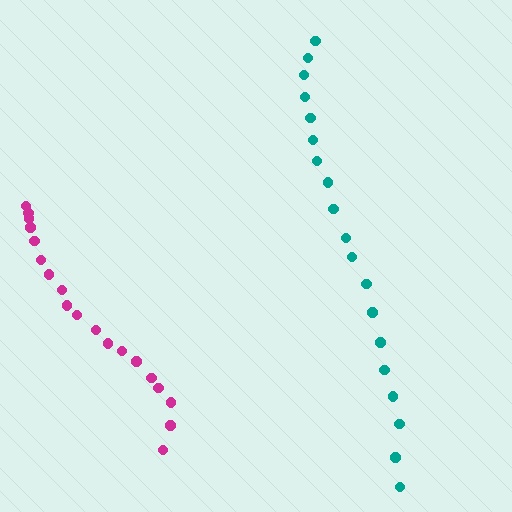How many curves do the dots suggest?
There are 2 distinct paths.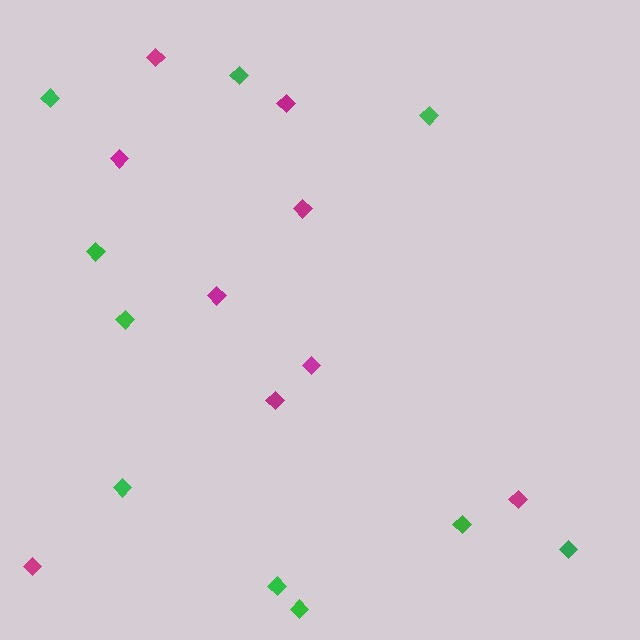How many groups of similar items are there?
There are 2 groups: one group of green diamonds (10) and one group of magenta diamonds (9).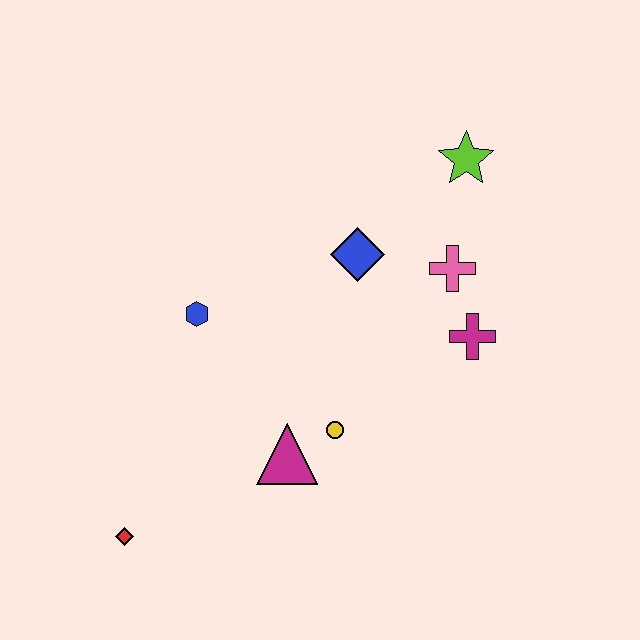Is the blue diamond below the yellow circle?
No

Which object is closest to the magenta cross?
The pink cross is closest to the magenta cross.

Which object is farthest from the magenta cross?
The red diamond is farthest from the magenta cross.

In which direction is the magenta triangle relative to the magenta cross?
The magenta triangle is to the left of the magenta cross.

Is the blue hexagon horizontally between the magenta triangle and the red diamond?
Yes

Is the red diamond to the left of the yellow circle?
Yes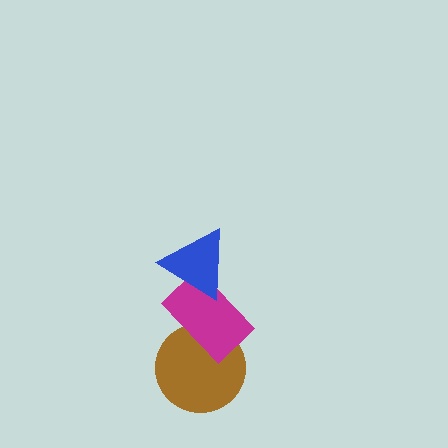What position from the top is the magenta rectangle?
The magenta rectangle is 2nd from the top.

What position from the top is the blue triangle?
The blue triangle is 1st from the top.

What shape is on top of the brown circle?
The magenta rectangle is on top of the brown circle.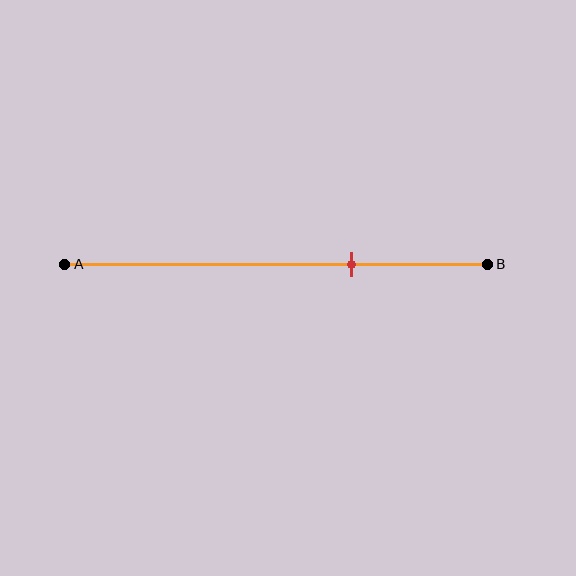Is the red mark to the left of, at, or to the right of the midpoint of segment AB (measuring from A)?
The red mark is to the right of the midpoint of segment AB.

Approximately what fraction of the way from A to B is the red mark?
The red mark is approximately 70% of the way from A to B.